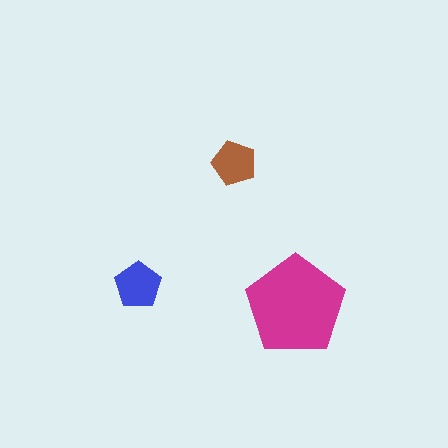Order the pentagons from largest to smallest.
the magenta one, the blue one, the brown one.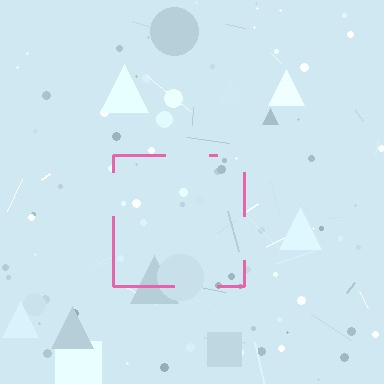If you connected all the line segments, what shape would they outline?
They would outline a square.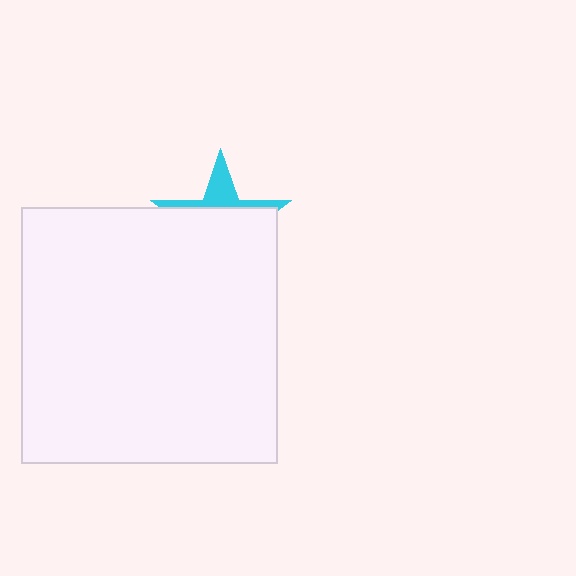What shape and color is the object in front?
The object in front is a white square.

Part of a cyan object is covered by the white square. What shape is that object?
It is a star.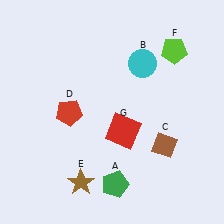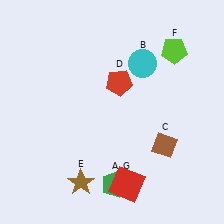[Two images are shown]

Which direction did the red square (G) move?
The red square (G) moved down.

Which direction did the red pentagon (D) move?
The red pentagon (D) moved right.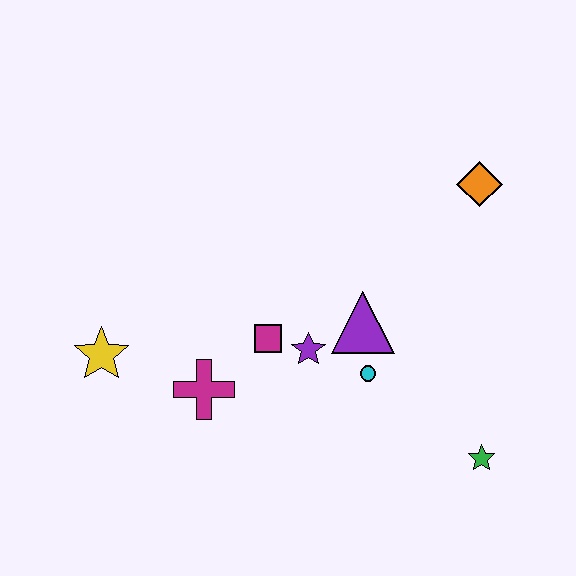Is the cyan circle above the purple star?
No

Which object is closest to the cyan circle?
The purple triangle is closest to the cyan circle.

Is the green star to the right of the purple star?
Yes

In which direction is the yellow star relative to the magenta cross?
The yellow star is to the left of the magenta cross.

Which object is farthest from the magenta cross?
The orange diamond is farthest from the magenta cross.